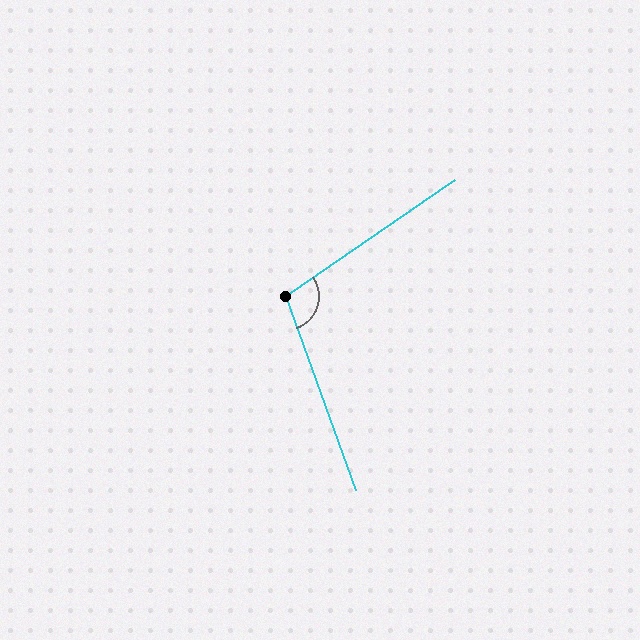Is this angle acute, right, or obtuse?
It is obtuse.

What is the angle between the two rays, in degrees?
Approximately 104 degrees.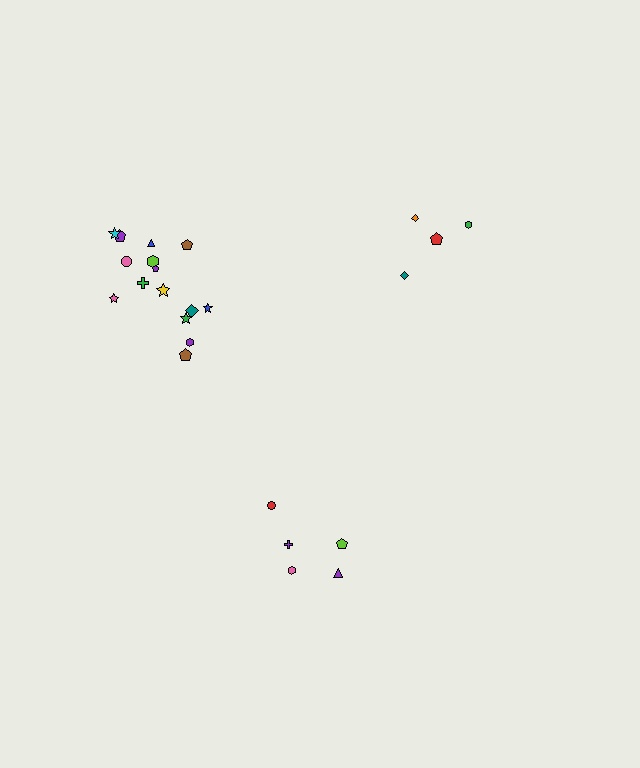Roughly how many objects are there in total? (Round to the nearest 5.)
Roughly 25 objects in total.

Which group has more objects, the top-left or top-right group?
The top-left group.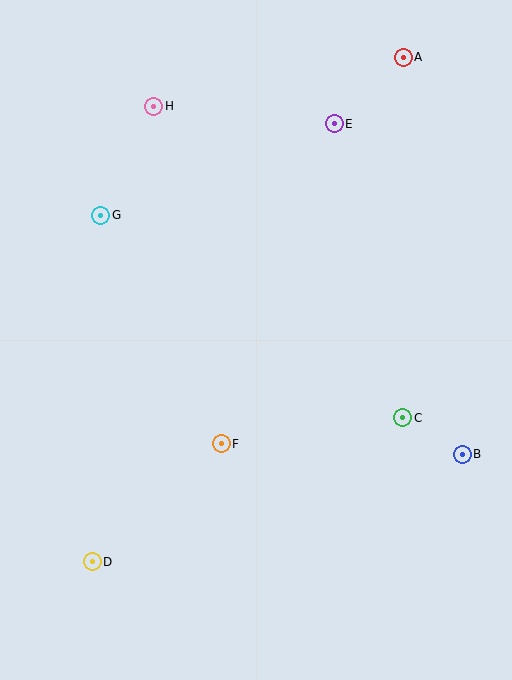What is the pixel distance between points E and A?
The distance between E and A is 96 pixels.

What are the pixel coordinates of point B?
Point B is at (462, 454).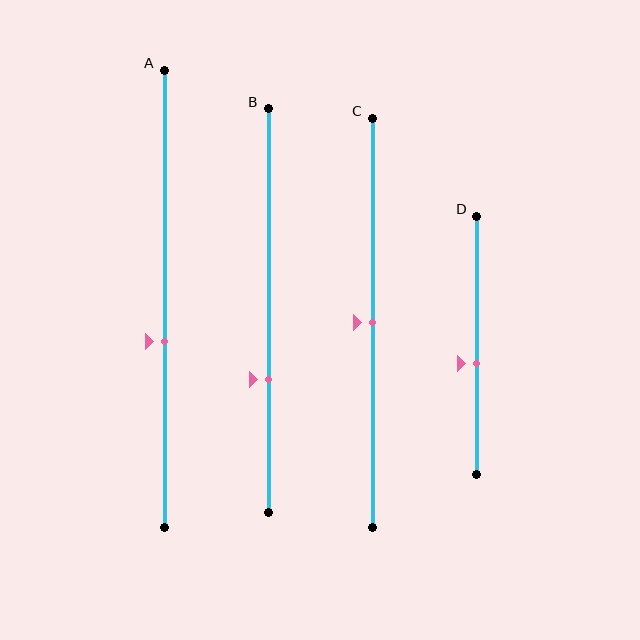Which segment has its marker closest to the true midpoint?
Segment C has its marker closest to the true midpoint.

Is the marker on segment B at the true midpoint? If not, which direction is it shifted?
No, the marker on segment B is shifted downward by about 17% of the segment length.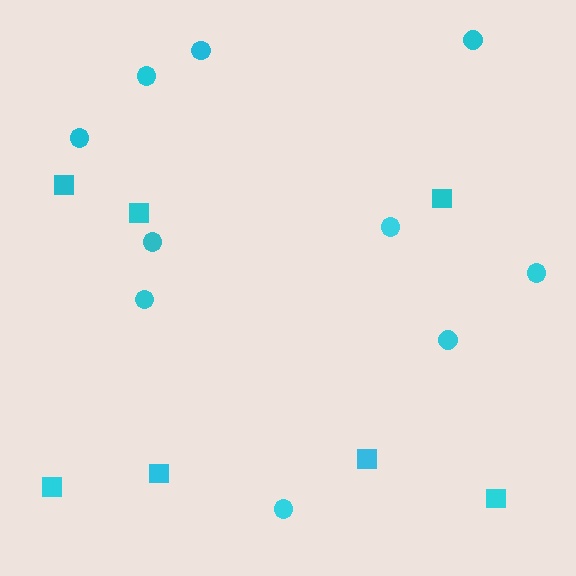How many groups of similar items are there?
There are 2 groups: one group of squares (7) and one group of circles (10).